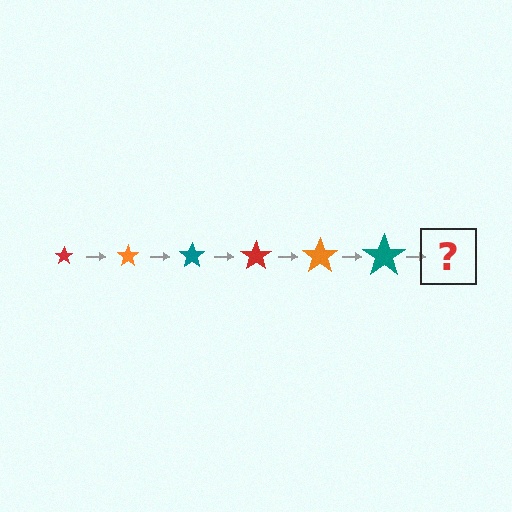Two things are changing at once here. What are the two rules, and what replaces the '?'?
The two rules are that the star grows larger each step and the color cycles through red, orange, and teal. The '?' should be a red star, larger than the previous one.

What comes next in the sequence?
The next element should be a red star, larger than the previous one.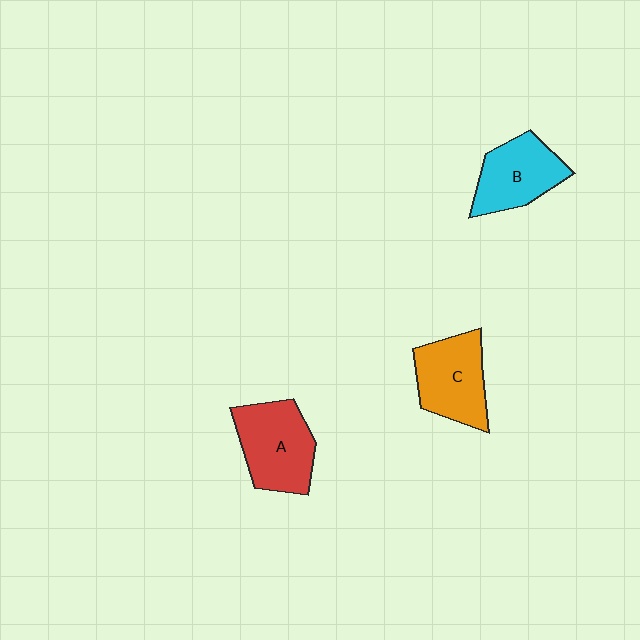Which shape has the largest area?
Shape A (red).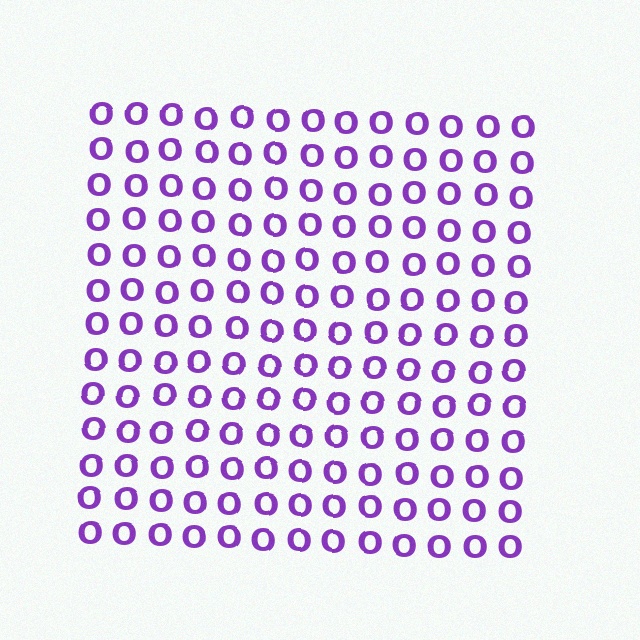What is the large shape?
The large shape is a square.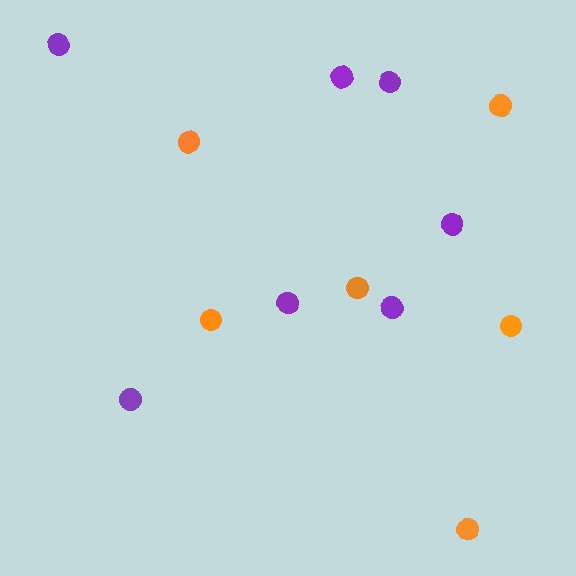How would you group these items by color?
There are 2 groups: one group of orange circles (6) and one group of purple circles (7).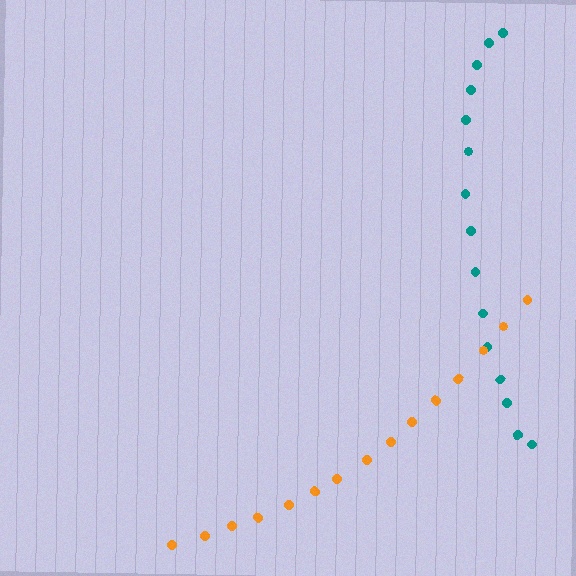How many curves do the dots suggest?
There are 2 distinct paths.